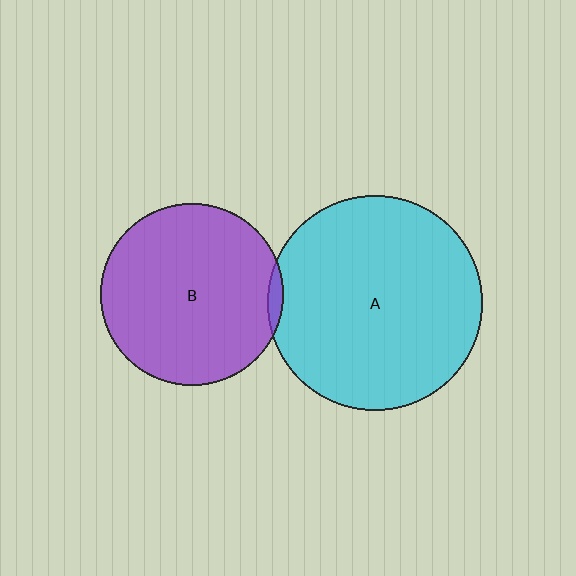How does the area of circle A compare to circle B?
Approximately 1.4 times.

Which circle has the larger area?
Circle A (cyan).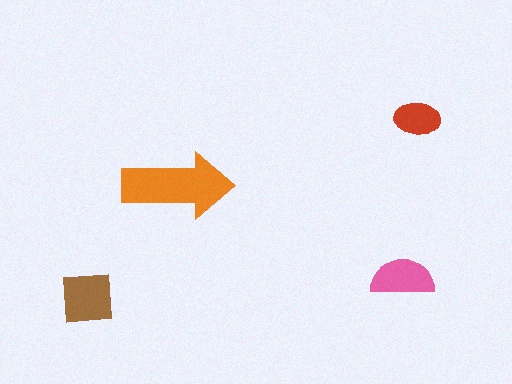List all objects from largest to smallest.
The orange arrow, the brown square, the pink semicircle, the red ellipse.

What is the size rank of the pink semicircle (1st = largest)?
3rd.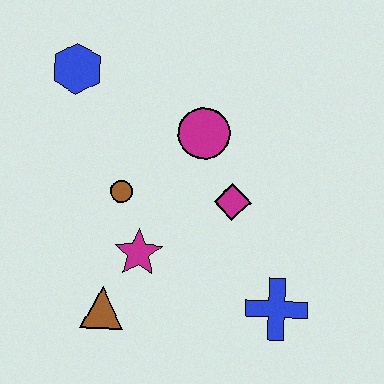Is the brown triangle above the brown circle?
No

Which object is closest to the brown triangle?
The magenta star is closest to the brown triangle.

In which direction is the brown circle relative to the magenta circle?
The brown circle is to the left of the magenta circle.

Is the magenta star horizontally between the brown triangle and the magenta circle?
Yes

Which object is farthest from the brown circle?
The blue cross is farthest from the brown circle.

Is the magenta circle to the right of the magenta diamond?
No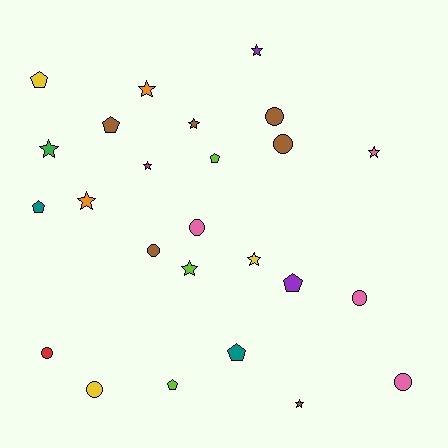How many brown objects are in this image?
There are 6 brown objects.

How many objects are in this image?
There are 25 objects.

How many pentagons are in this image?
There are 7 pentagons.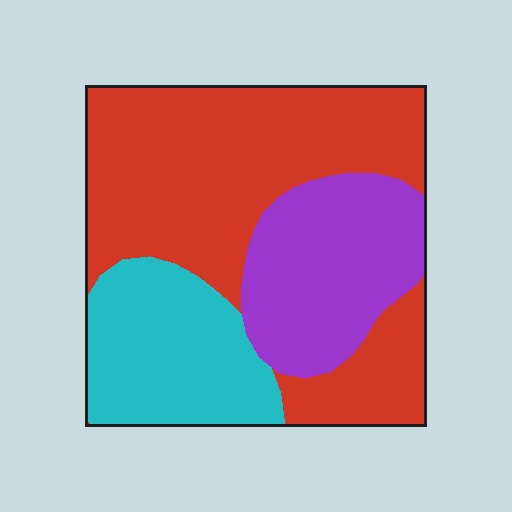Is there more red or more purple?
Red.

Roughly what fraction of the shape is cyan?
Cyan covers about 25% of the shape.